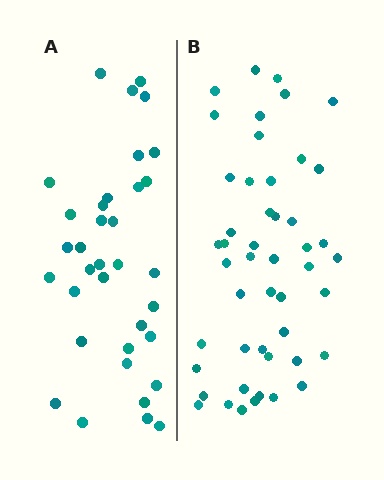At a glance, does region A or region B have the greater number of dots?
Region B (the right region) has more dots.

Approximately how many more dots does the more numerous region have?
Region B has approximately 15 more dots than region A.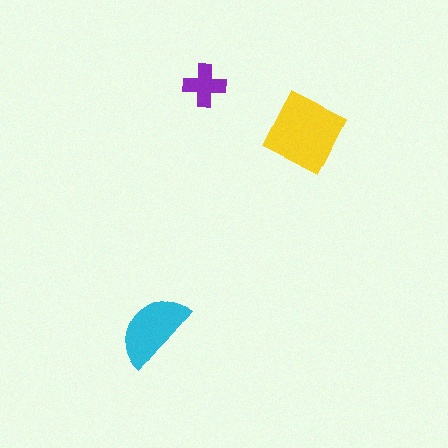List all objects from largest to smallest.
The yellow diamond, the cyan semicircle, the purple cross.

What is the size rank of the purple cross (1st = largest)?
3rd.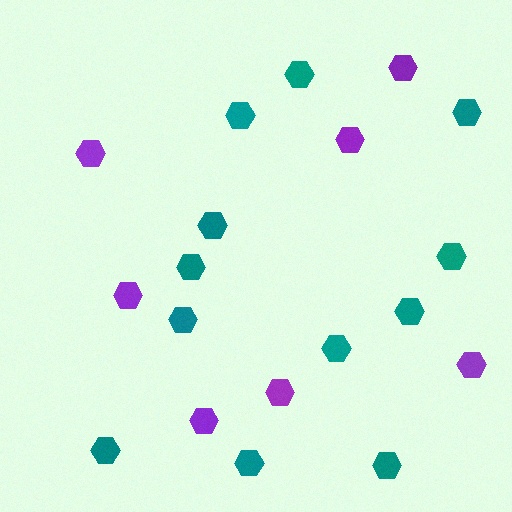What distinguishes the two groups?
There are 2 groups: one group of purple hexagons (7) and one group of teal hexagons (12).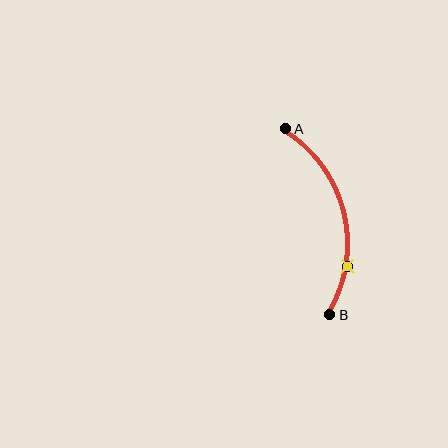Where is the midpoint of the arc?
The arc midpoint is the point on the curve farthest from the straight line joining A and B. It sits to the right of that line.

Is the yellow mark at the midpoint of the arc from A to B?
No. The yellow mark lies on the arc but is closer to endpoint B. The arc midpoint would be at the point on the curve equidistant along the arc from both A and B.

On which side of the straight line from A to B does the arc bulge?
The arc bulges to the right of the straight line connecting A and B.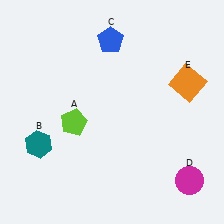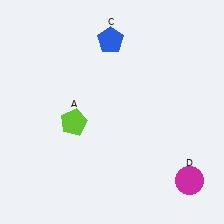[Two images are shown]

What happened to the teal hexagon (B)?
The teal hexagon (B) was removed in Image 2. It was in the bottom-left area of Image 1.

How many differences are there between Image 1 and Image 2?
There are 2 differences between the two images.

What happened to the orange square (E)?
The orange square (E) was removed in Image 2. It was in the top-right area of Image 1.